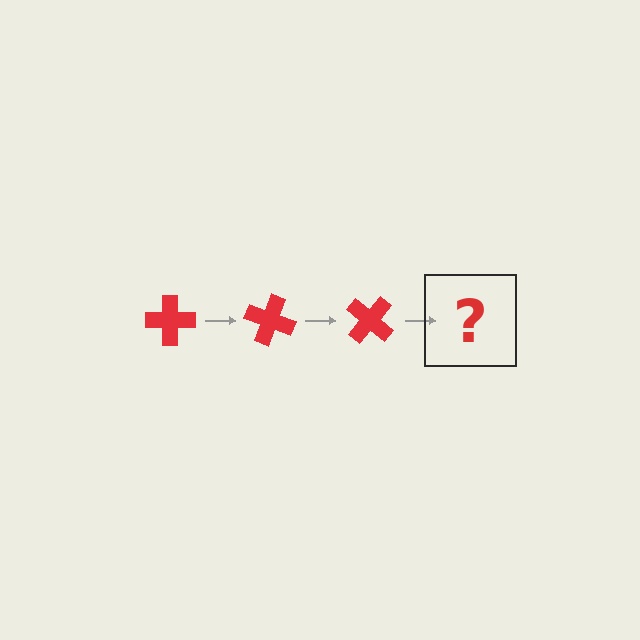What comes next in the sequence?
The next element should be a red cross rotated 60 degrees.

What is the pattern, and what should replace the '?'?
The pattern is that the cross rotates 20 degrees each step. The '?' should be a red cross rotated 60 degrees.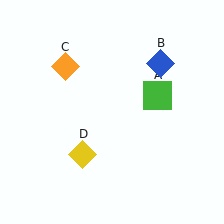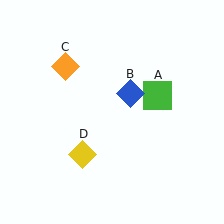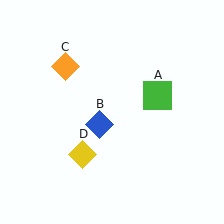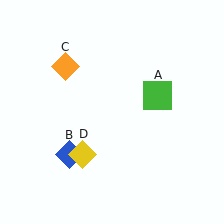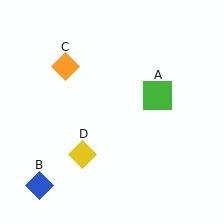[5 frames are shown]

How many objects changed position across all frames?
1 object changed position: blue diamond (object B).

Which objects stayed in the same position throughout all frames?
Green square (object A) and orange diamond (object C) and yellow diamond (object D) remained stationary.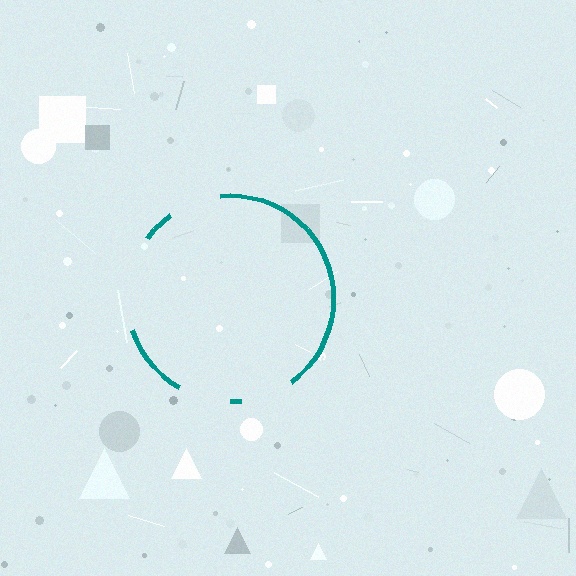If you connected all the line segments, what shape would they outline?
They would outline a circle.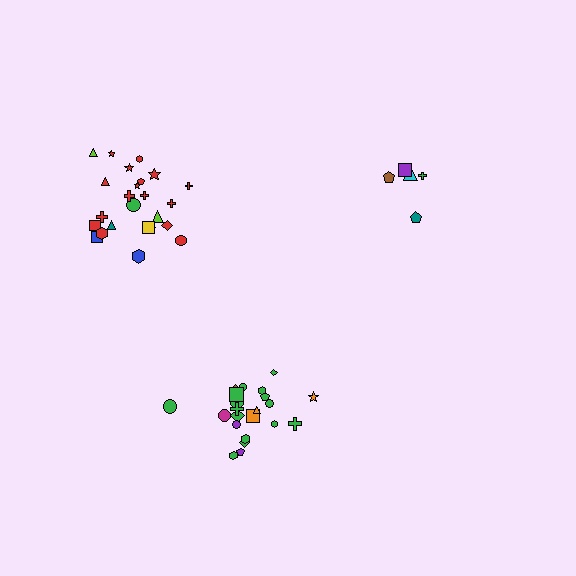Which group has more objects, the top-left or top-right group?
The top-left group.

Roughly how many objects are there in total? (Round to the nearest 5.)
Roughly 50 objects in total.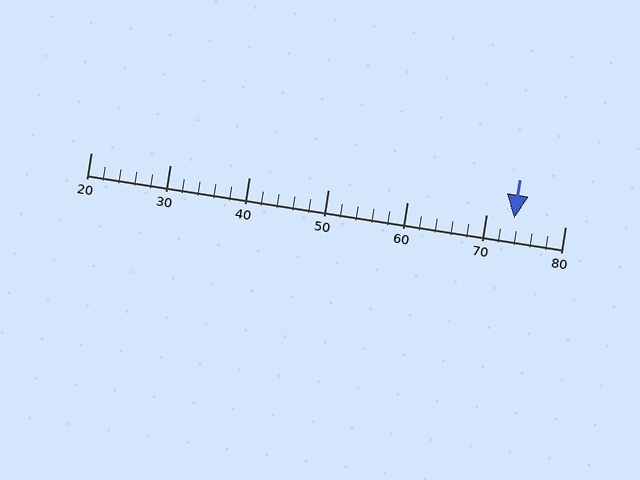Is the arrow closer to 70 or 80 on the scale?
The arrow is closer to 70.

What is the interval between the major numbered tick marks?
The major tick marks are spaced 10 units apart.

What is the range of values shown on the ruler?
The ruler shows values from 20 to 80.